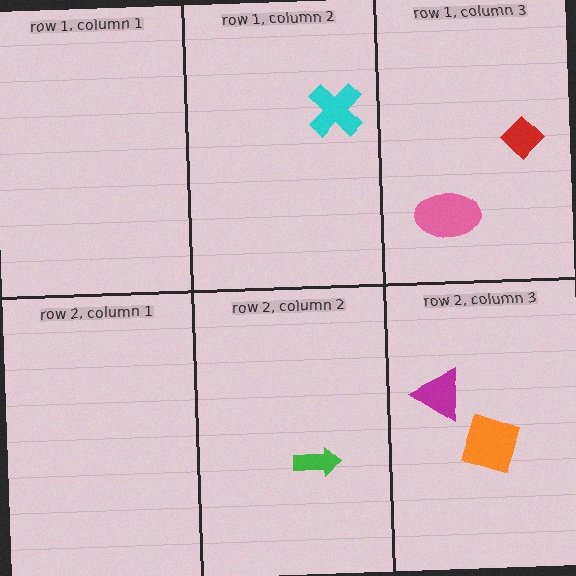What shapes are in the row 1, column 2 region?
The cyan cross.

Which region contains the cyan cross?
The row 1, column 2 region.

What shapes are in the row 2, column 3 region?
The orange square, the magenta triangle.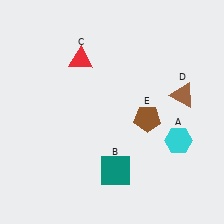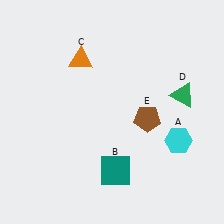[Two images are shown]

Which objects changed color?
C changed from red to orange. D changed from brown to green.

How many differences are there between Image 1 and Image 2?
There are 2 differences between the two images.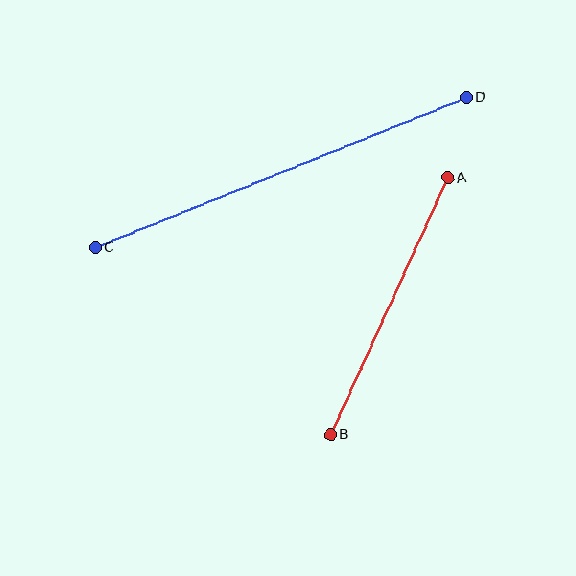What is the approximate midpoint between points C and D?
The midpoint is at approximately (281, 172) pixels.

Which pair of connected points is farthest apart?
Points C and D are farthest apart.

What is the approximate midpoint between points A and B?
The midpoint is at approximately (389, 306) pixels.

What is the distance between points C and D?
The distance is approximately 400 pixels.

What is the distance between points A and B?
The distance is approximately 283 pixels.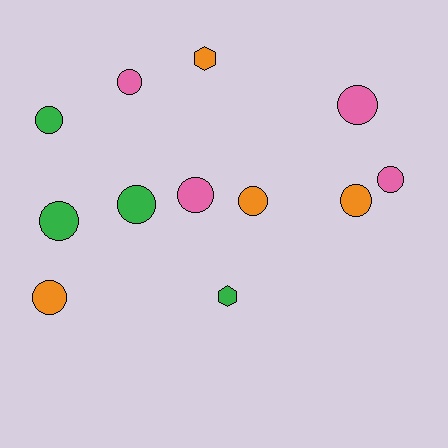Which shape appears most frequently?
Circle, with 10 objects.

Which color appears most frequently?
Orange, with 4 objects.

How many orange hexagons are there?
There is 1 orange hexagon.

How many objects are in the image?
There are 12 objects.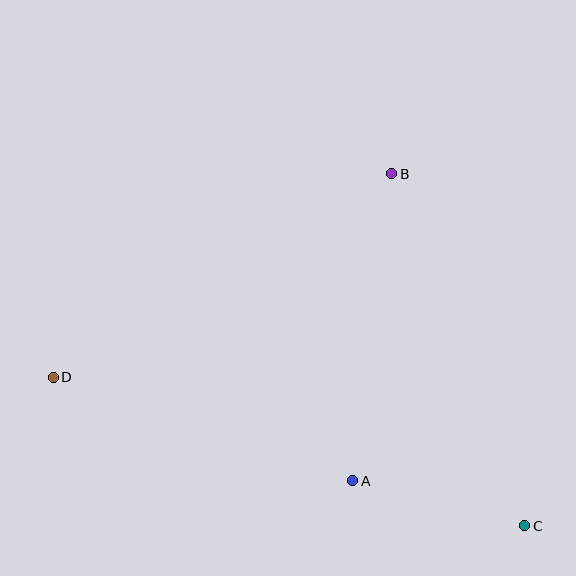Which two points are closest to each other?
Points A and C are closest to each other.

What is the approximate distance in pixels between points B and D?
The distance between B and D is approximately 395 pixels.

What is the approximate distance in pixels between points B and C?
The distance between B and C is approximately 376 pixels.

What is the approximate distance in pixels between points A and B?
The distance between A and B is approximately 310 pixels.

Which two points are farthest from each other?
Points C and D are farthest from each other.